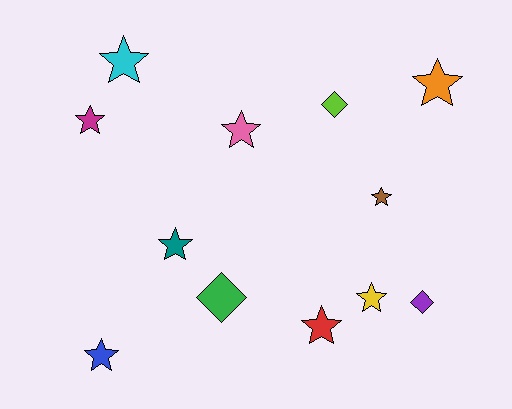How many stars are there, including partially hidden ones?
There are 9 stars.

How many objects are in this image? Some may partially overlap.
There are 12 objects.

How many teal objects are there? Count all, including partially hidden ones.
There is 1 teal object.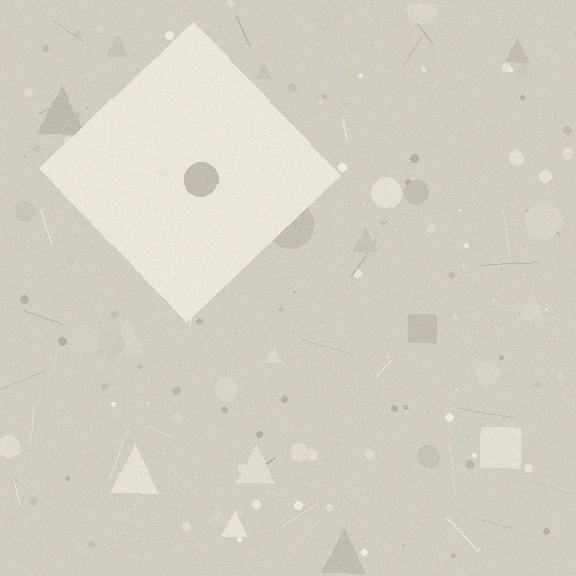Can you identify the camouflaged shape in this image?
The camouflaged shape is a diamond.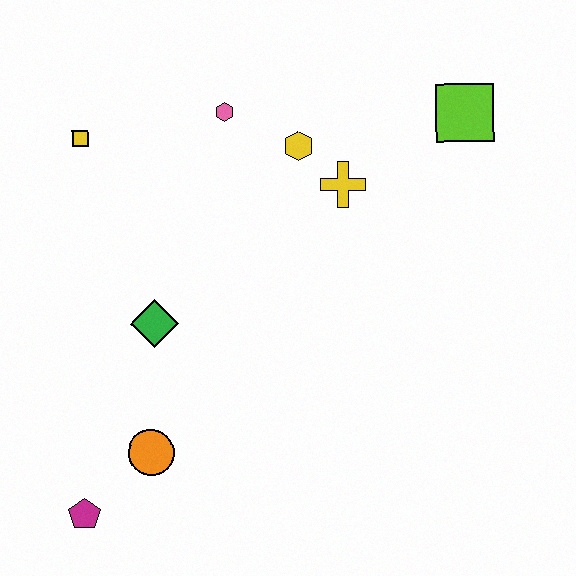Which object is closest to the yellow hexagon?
The yellow cross is closest to the yellow hexagon.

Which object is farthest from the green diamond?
The lime square is farthest from the green diamond.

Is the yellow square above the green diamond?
Yes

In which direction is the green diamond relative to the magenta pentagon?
The green diamond is above the magenta pentagon.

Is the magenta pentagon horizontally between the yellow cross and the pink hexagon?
No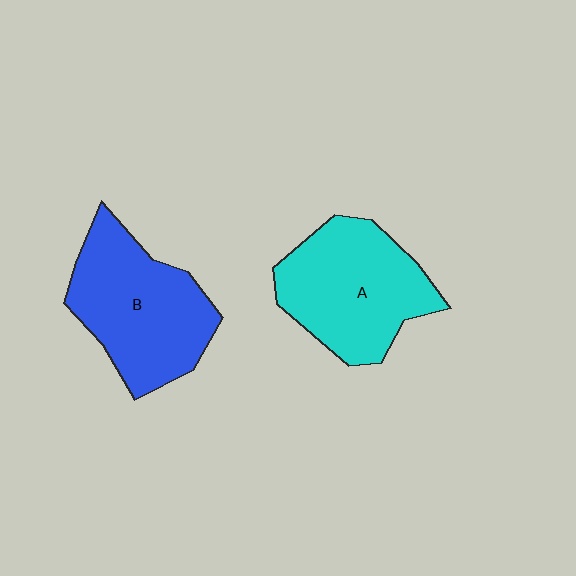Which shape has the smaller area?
Shape A (cyan).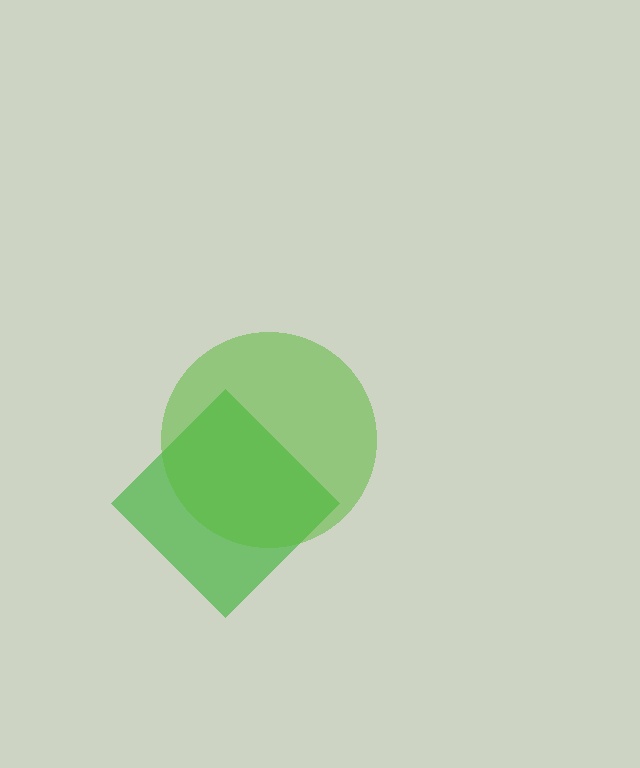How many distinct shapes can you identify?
There are 2 distinct shapes: a green diamond, a lime circle.